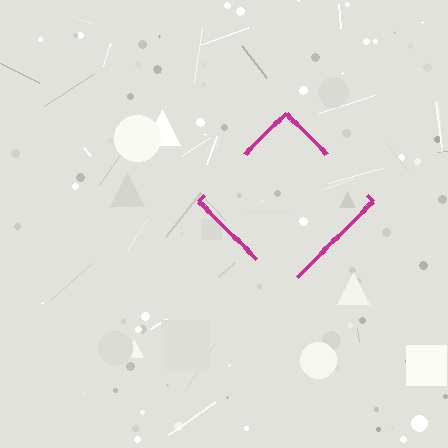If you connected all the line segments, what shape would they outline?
They would outline a diamond.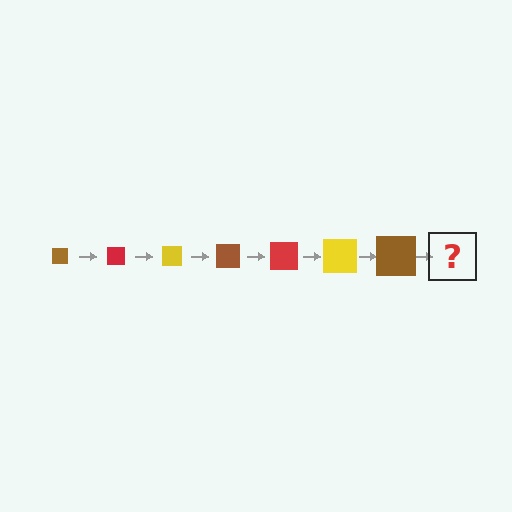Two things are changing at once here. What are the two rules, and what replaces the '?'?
The two rules are that the square grows larger each step and the color cycles through brown, red, and yellow. The '?' should be a red square, larger than the previous one.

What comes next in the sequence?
The next element should be a red square, larger than the previous one.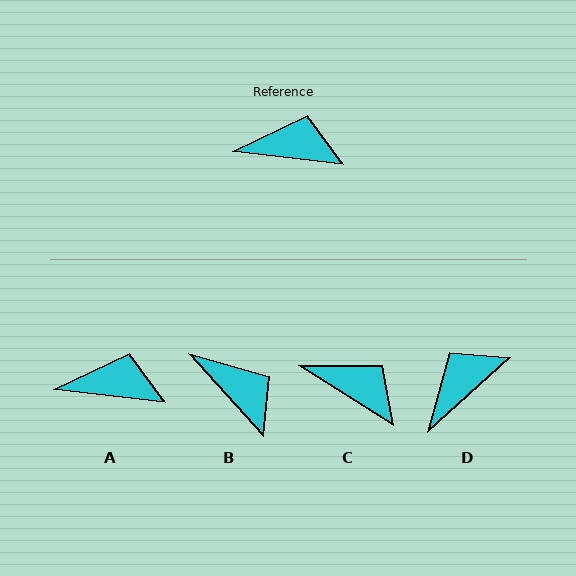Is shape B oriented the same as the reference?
No, it is off by about 41 degrees.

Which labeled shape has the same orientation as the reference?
A.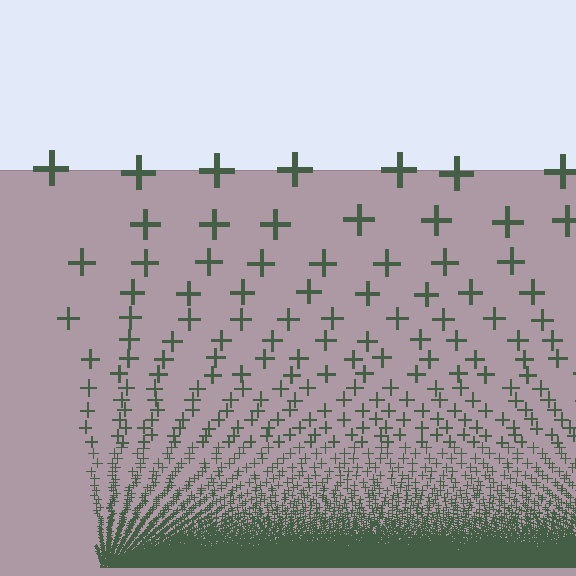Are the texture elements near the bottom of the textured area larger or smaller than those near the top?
Smaller. The gradient is inverted — elements near the bottom are smaller and denser.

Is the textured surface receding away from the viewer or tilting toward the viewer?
The surface appears to tilt toward the viewer. Texture elements get larger and sparser toward the top.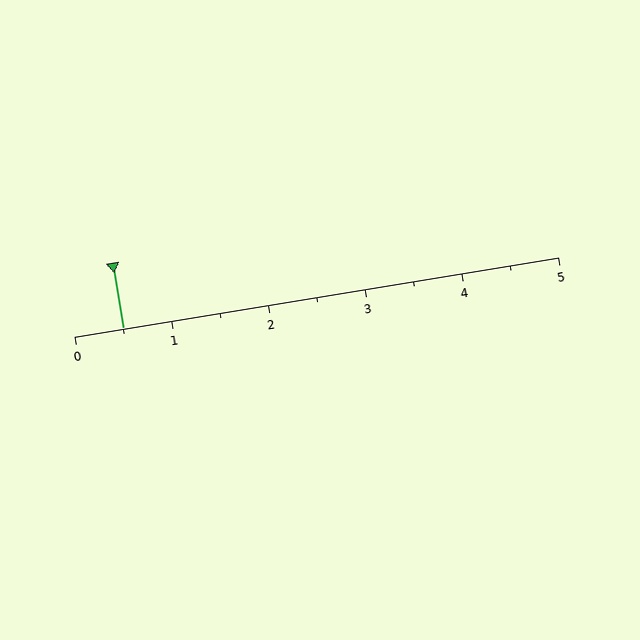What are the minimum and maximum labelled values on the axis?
The axis runs from 0 to 5.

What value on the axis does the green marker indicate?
The marker indicates approximately 0.5.